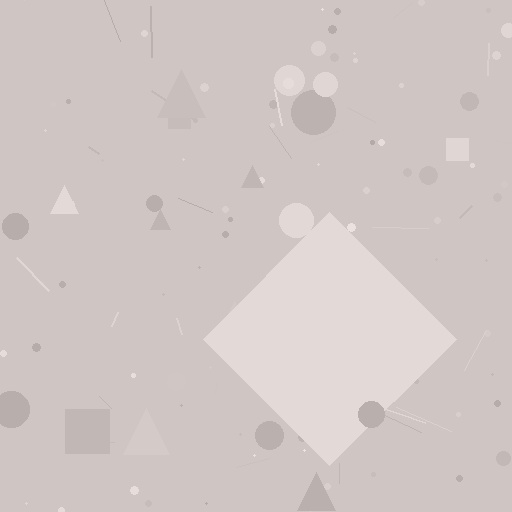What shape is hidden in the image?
A diamond is hidden in the image.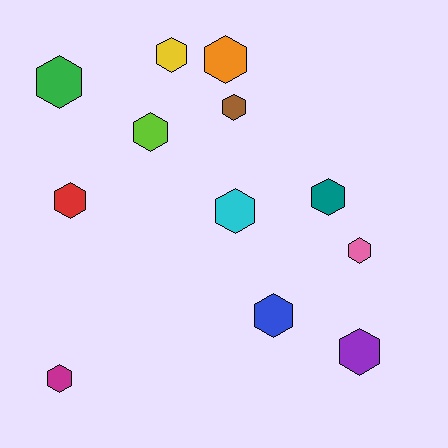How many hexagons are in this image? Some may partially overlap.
There are 12 hexagons.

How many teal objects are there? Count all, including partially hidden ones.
There is 1 teal object.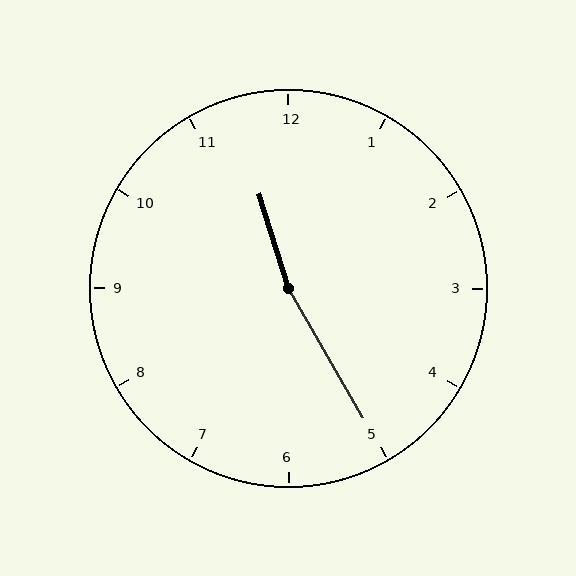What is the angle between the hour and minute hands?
Approximately 168 degrees.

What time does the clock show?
11:25.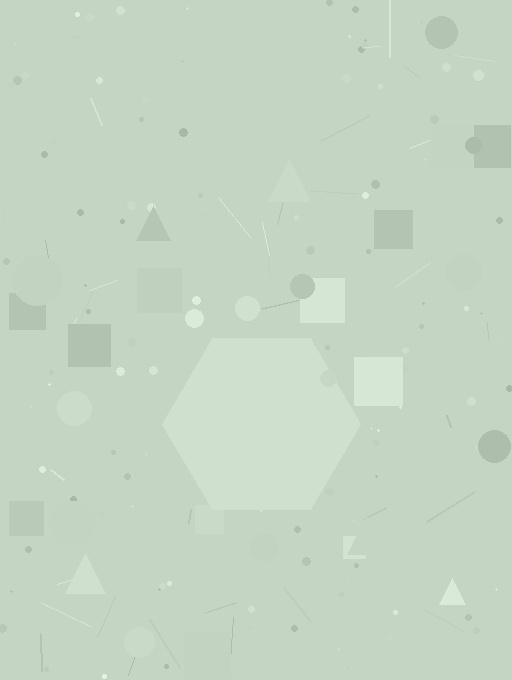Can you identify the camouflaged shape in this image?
The camouflaged shape is a hexagon.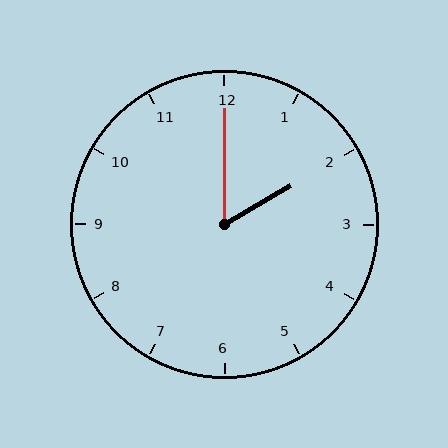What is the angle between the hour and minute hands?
Approximately 60 degrees.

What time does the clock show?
2:00.